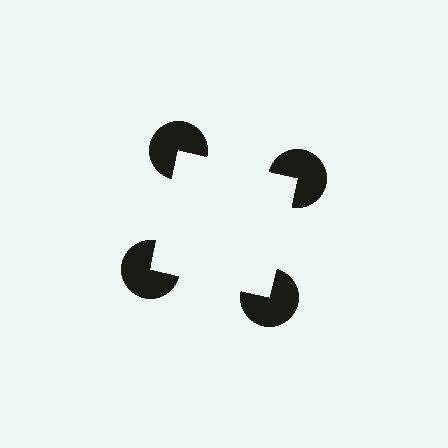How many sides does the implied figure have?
4 sides.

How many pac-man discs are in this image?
There are 4 — one at each vertex of the illusory square.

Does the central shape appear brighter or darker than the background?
It typically appears slightly brighter than the background, even though no actual brightness change is drawn.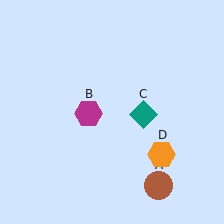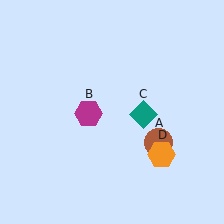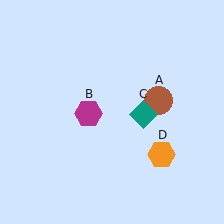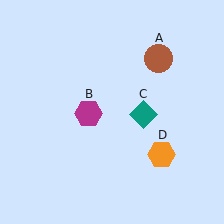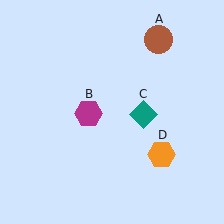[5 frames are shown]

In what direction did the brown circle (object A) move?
The brown circle (object A) moved up.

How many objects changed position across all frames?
1 object changed position: brown circle (object A).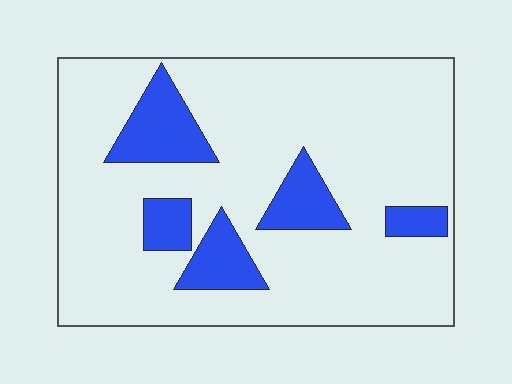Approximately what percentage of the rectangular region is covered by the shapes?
Approximately 15%.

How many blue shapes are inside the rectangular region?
5.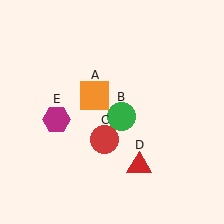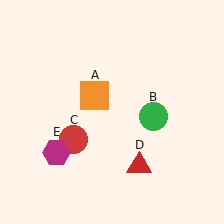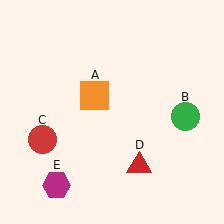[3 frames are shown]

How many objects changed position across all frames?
3 objects changed position: green circle (object B), red circle (object C), magenta hexagon (object E).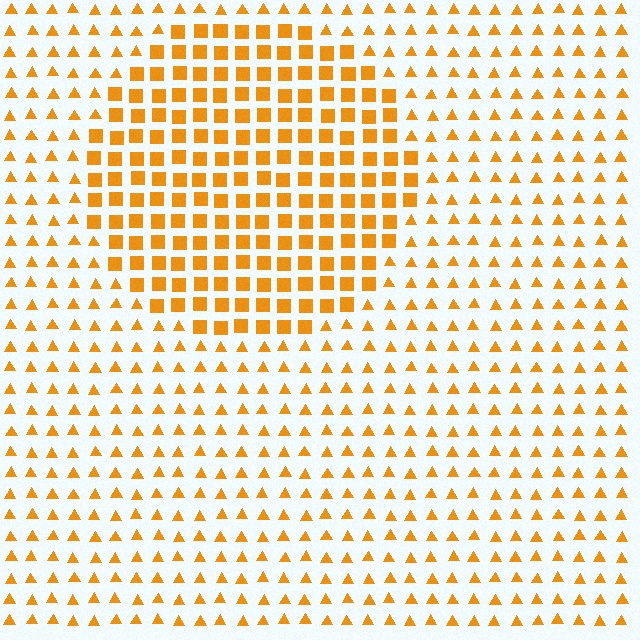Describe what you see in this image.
The image is filled with small orange elements arranged in a uniform grid. A circle-shaped region contains squares, while the surrounding area contains triangles. The boundary is defined purely by the change in element shape.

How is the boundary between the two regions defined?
The boundary is defined by a change in element shape: squares inside vs. triangles outside. All elements share the same color and spacing.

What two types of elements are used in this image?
The image uses squares inside the circle region and triangles outside it.